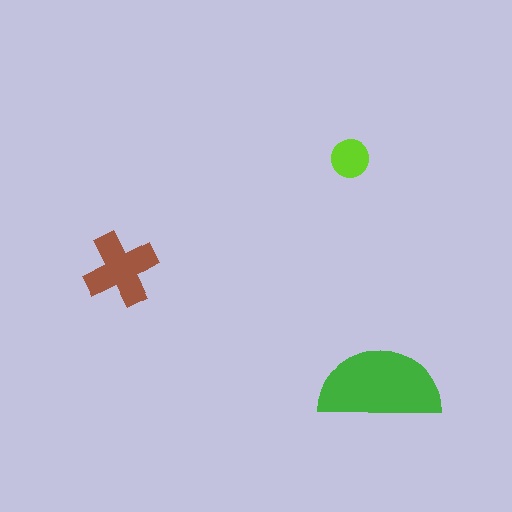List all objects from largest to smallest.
The green semicircle, the brown cross, the lime circle.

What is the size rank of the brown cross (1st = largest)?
2nd.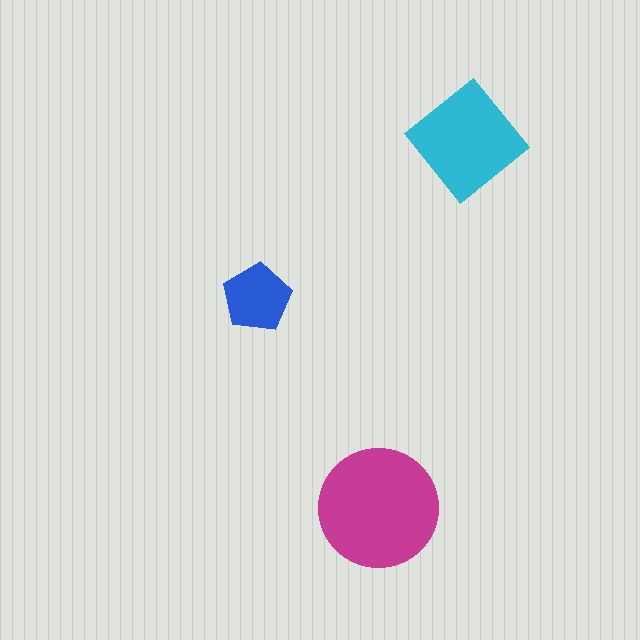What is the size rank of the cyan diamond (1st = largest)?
2nd.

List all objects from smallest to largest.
The blue pentagon, the cyan diamond, the magenta circle.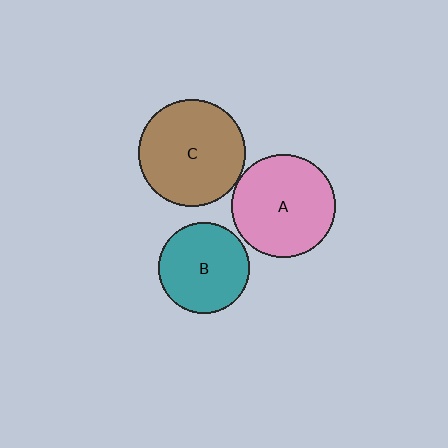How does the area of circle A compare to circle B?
Approximately 1.3 times.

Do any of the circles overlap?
No, none of the circles overlap.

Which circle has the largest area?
Circle C (brown).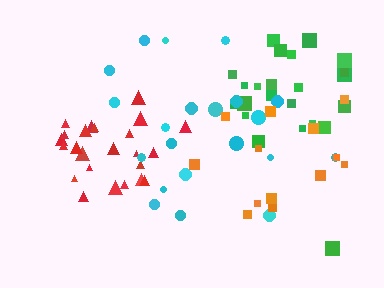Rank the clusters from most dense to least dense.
red, green, cyan, orange.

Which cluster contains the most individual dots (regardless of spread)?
Green (24).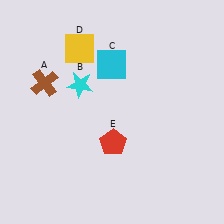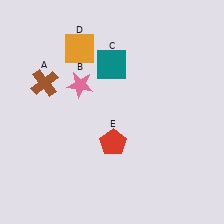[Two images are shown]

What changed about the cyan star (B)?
In Image 1, B is cyan. In Image 2, it changed to pink.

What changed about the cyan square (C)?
In Image 1, C is cyan. In Image 2, it changed to teal.